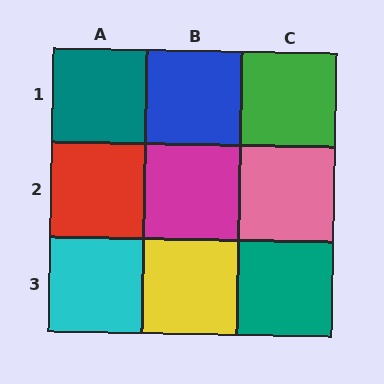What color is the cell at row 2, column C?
Pink.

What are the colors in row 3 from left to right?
Cyan, yellow, teal.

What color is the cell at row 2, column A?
Red.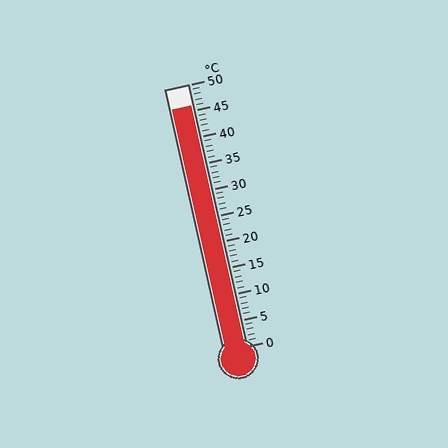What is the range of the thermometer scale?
The thermometer scale ranges from 0°C to 50°C.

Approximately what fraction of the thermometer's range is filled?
The thermometer is filled to approximately 90% of its range.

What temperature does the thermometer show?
The thermometer shows approximately 46°C.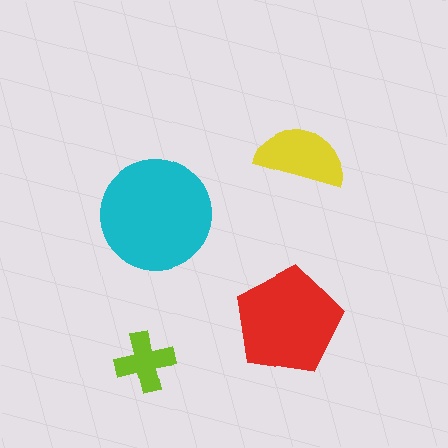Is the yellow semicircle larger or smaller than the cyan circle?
Smaller.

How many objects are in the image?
There are 4 objects in the image.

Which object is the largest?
The cyan circle.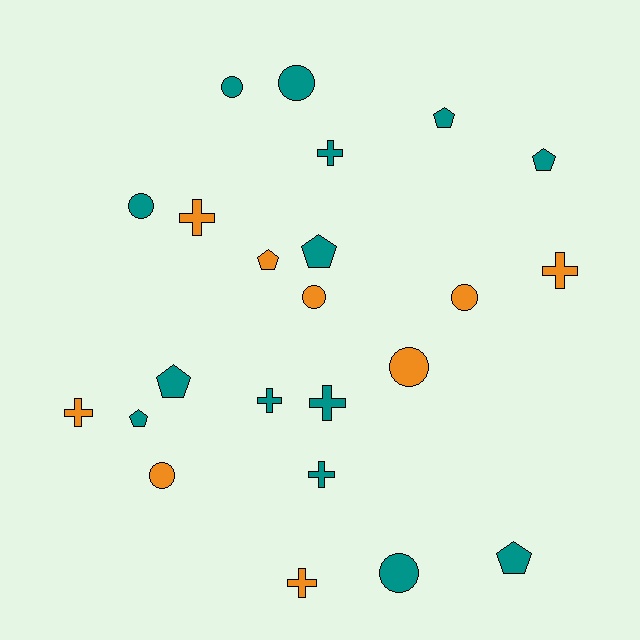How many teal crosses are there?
There are 4 teal crosses.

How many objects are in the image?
There are 23 objects.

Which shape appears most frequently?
Cross, with 8 objects.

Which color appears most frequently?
Teal, with 14 objects.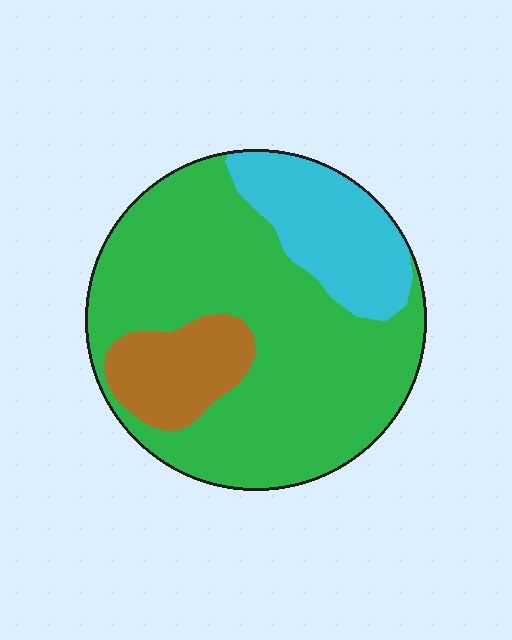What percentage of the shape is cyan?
Cyan takes up less than a quarter of the shape.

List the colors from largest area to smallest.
From largest to smallest: green, cyan, brown.